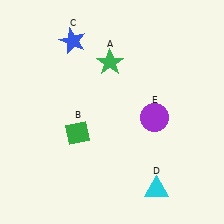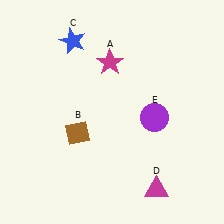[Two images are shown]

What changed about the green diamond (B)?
In Image 1, B is green. In Image 2, it changed to brown.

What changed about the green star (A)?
In Image 1, A is green. In Image 2, it changed to magenta.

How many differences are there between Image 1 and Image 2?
There are 3 differences between the two images.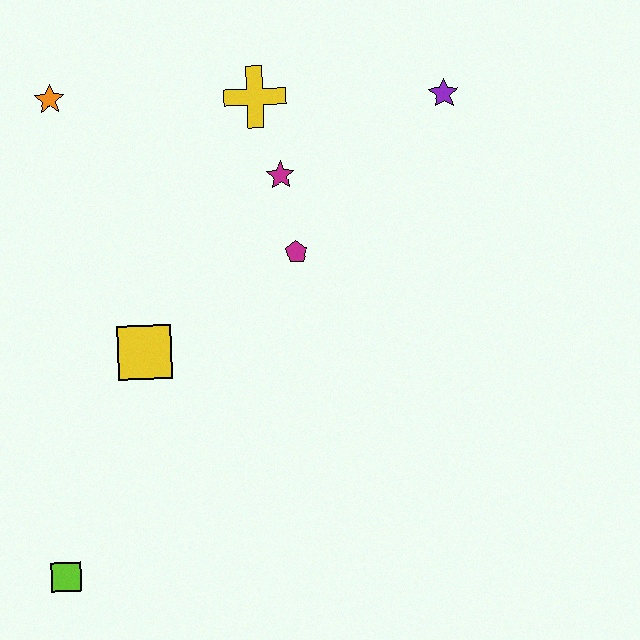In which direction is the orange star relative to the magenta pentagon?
The orange star is to the left of the magenta pentagon.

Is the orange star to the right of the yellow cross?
No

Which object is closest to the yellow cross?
The magenta star is closest to the yellow cross.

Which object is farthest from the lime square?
The purple star is farthest from the lime square.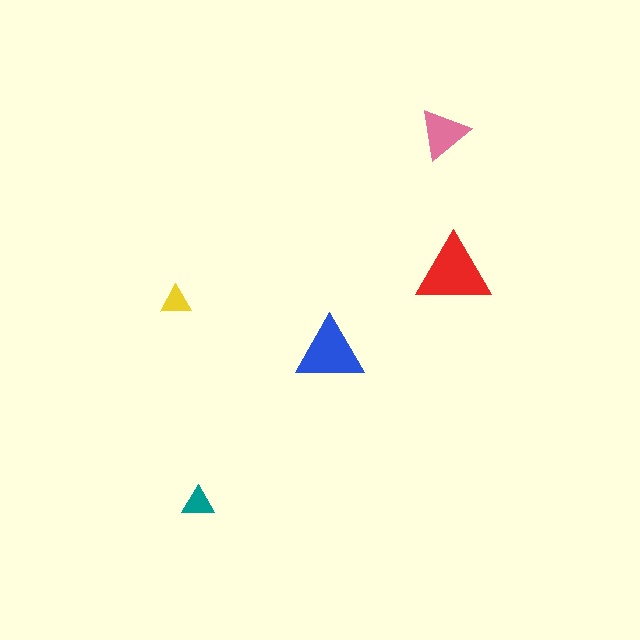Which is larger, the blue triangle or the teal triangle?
The blue one.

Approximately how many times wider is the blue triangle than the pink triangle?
About 1.5 times wider.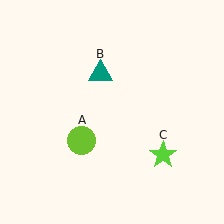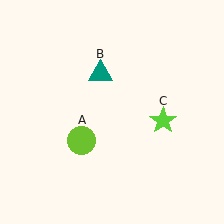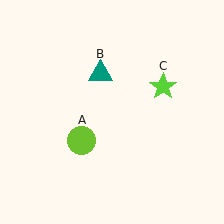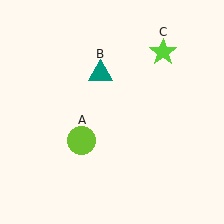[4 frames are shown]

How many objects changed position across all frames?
1 object changed position: lime star (object C).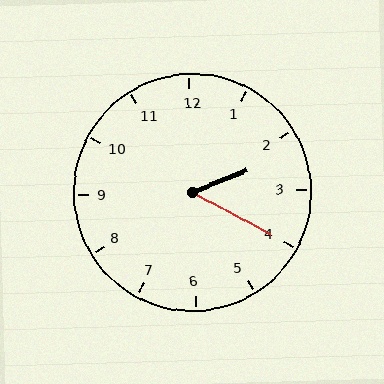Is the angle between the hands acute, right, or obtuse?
It is acute.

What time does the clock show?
2:20.